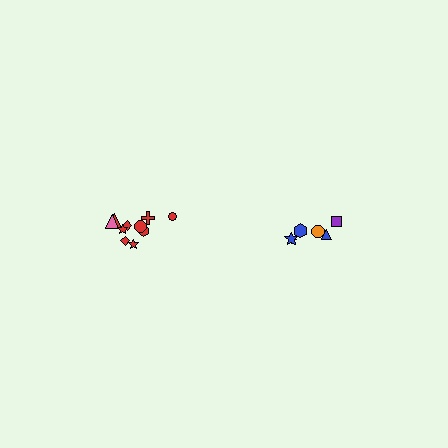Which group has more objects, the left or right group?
The left group.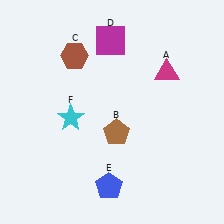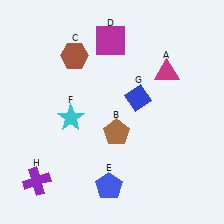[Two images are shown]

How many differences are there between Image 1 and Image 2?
There are 2 differences between the two images.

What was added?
A blue diamond (G), a purple cross (H) were added in Image 2.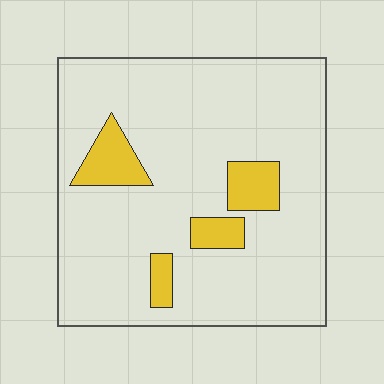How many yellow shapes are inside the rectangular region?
4.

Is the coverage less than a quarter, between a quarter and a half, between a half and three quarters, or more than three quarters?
Less than a quarter.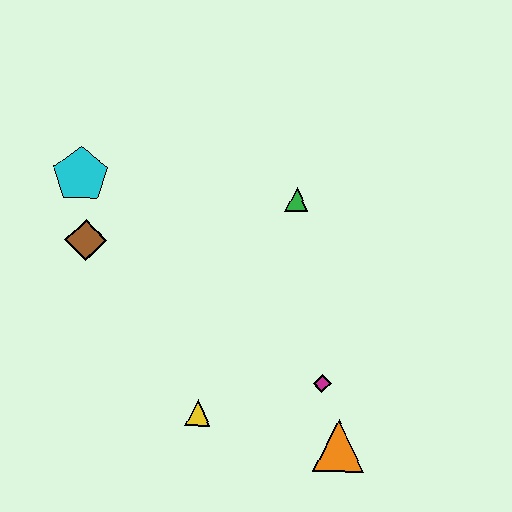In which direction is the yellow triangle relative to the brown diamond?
The yellow triangle is below the brown diamond.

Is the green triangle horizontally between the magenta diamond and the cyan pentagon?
Yes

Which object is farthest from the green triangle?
The orange triangle is farthest from the green triangle.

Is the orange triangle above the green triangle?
No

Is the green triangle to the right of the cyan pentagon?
Yes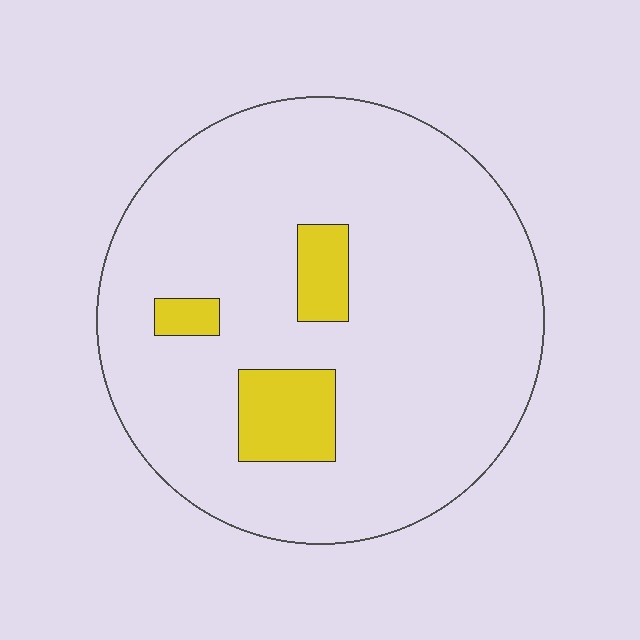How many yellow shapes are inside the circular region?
3.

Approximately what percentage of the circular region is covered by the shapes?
Approximately 10%.